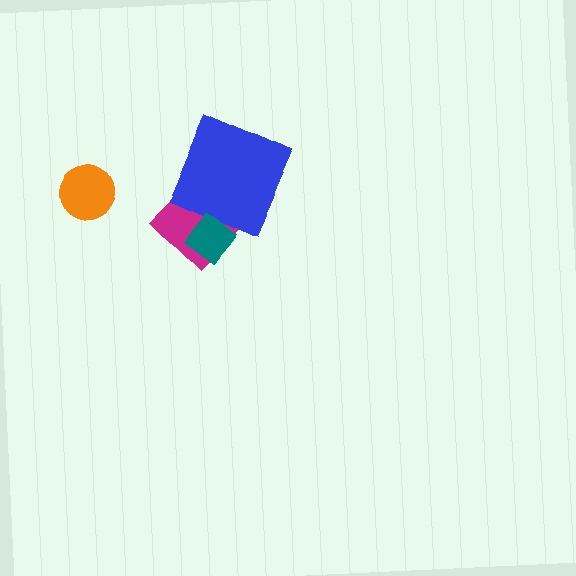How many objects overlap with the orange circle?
0 objects overlap with the orange circle.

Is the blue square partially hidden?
Yes, it is partially covered by another shape.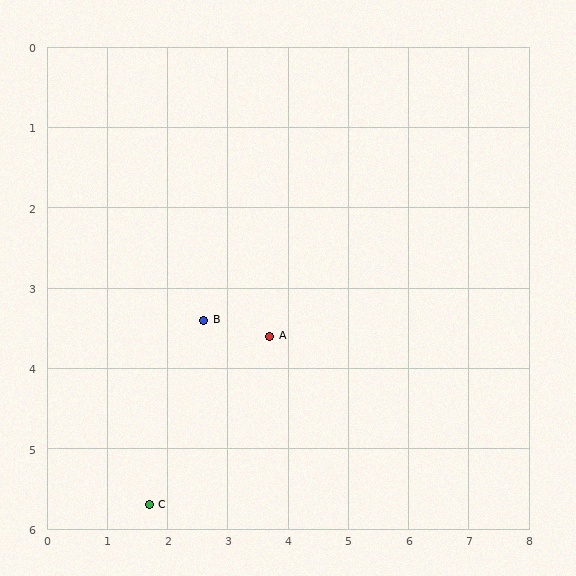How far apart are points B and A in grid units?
Points B and A are about 1.1 grid units apart.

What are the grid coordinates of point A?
Point A is at approximately (3.7, 3.6).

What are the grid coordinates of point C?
Point C is at approximately (1.7, 5.7).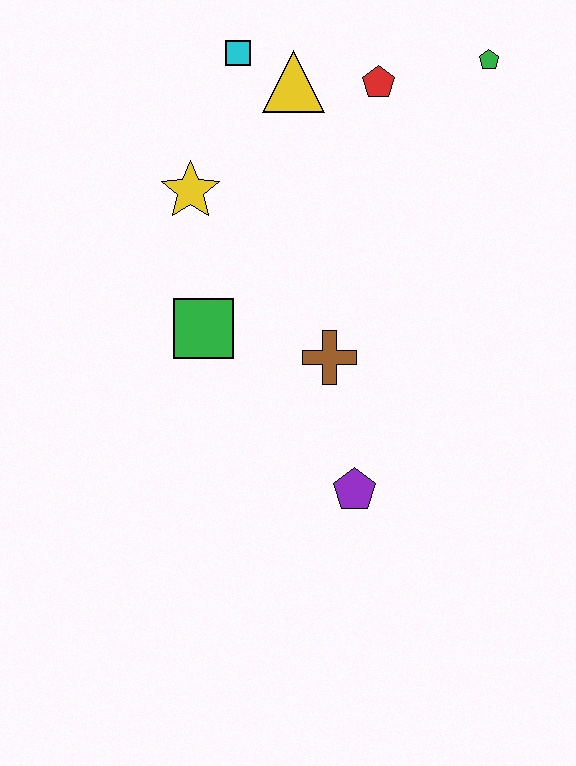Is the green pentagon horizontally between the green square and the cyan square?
No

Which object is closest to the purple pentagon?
The brown cross is closest to the purple pentagon.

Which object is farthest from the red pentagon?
The purple pentagon is farthest from the red pentagon.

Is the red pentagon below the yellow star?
No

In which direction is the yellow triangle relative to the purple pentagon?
The yellow triangle is above the purple pentagon.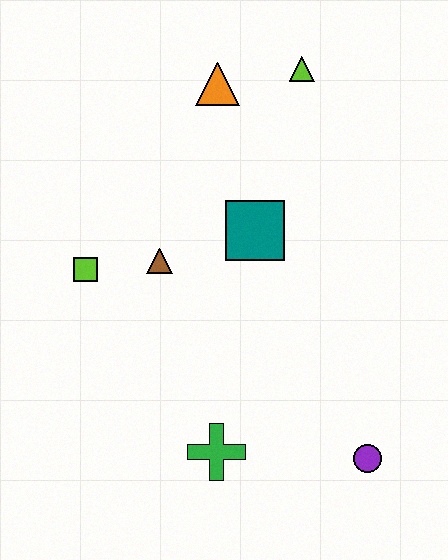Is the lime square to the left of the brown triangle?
Yes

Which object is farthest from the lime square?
The purple circle is farthest from the lime square.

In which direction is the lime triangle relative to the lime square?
The lime triangle is to the right of the lime square.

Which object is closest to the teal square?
The brown triangle is closest to the teal square.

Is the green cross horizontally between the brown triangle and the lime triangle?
Yes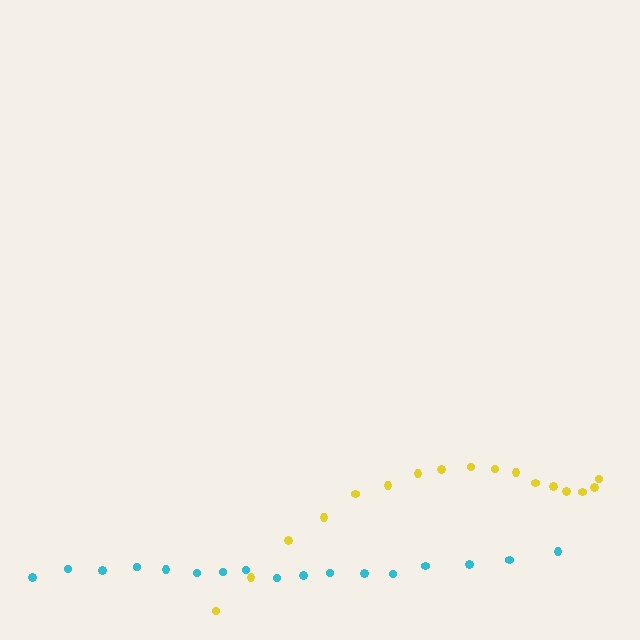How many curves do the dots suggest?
There are 2 distinct paths.